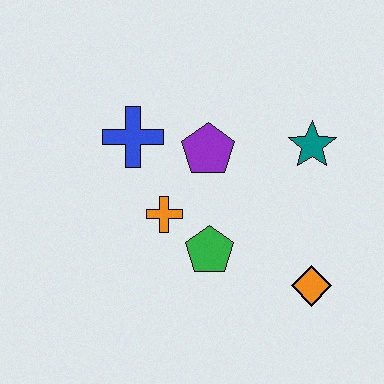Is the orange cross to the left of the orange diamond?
Yes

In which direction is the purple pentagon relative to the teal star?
The purple pentagon is to the left of the teal star.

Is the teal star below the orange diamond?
No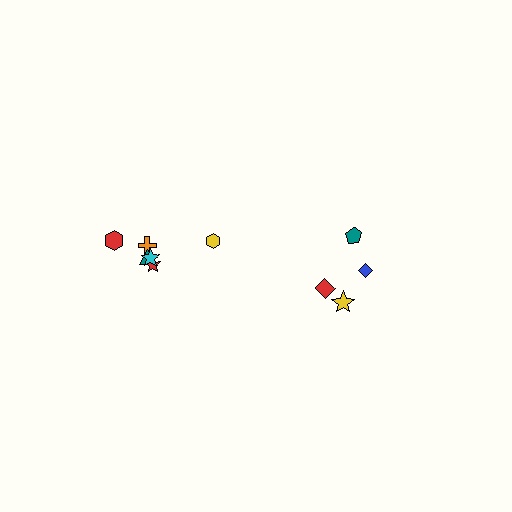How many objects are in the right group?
There are 4 objects.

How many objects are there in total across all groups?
There are 10 objects.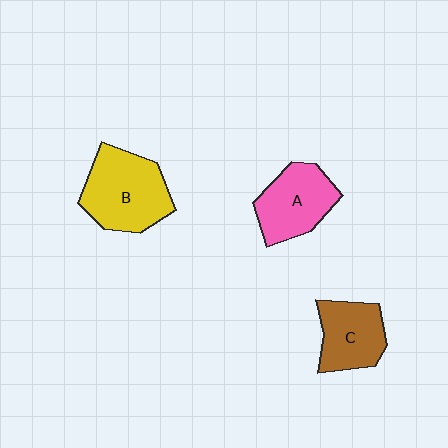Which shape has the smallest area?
Shape C (brown).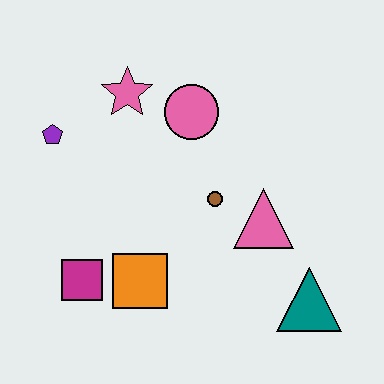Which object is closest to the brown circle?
The pink triangle is closest to the brown circle.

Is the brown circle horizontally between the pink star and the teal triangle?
Yes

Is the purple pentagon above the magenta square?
Yes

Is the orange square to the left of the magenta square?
No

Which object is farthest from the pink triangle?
The purple pentagon is farthest from the pink triangle.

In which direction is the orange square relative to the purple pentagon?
The orange square is below the purple pentagon.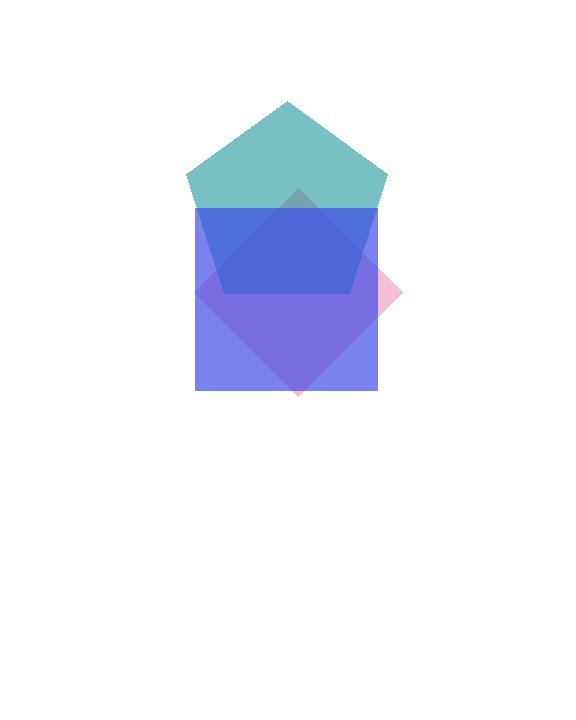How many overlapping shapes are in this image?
There are 3 overlapping shapes in the image.